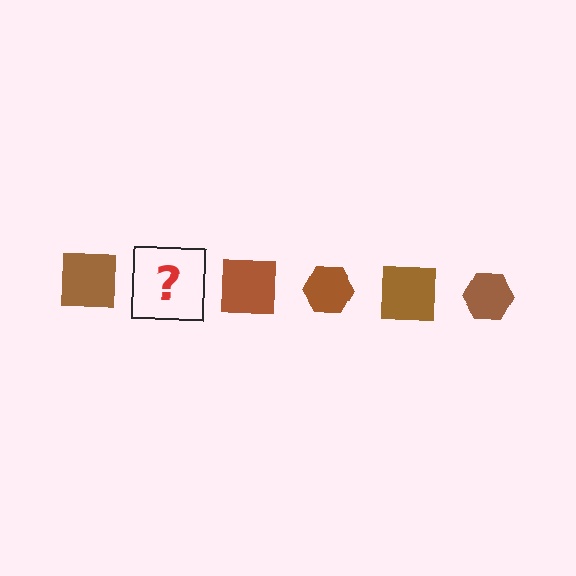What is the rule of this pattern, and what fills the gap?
The rule is that the pattern cycles through square, hexagon shapes in brown. The gap should be filled with a brown hexagon.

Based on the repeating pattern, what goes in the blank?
The blank should be a brown hexagon.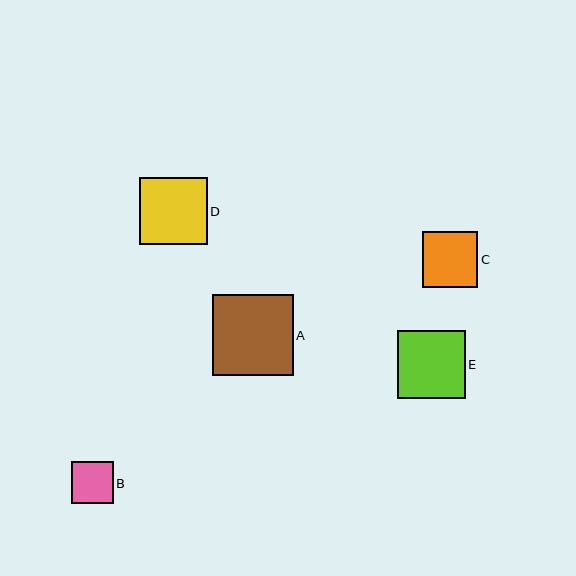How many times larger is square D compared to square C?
Square D is approximately 1.2 times the size of square C.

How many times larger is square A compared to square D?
Square A is approximately 1.2 times the size of square D.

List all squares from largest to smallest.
From largest to smallest: A, D, E, C, B.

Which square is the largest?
Square A is the largest with a size of approximately 81 pixels.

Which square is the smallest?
Square B is the smallest with a size of approximately 42 pixels.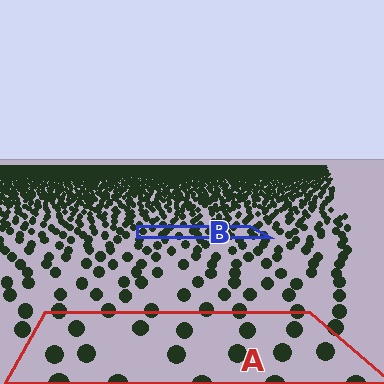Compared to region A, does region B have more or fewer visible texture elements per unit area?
Region B has more texture elements per unit area — they are packed more densely because it is farther away.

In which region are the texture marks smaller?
The texture marks are smaller in region B, because it is farther away.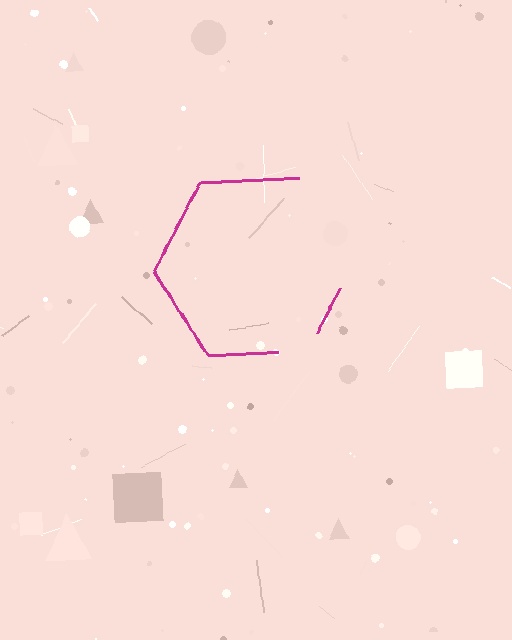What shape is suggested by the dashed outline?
The dashed outline suggests a hexagon.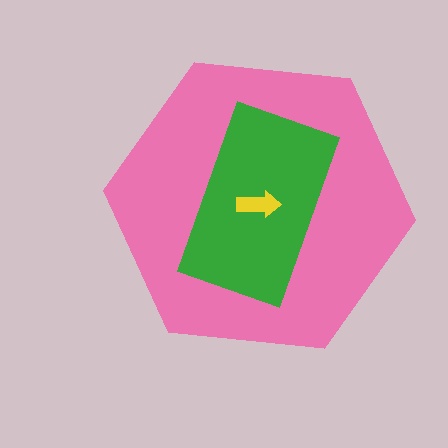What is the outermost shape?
The pink hexagon.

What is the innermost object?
The yellow arrow.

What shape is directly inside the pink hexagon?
The green rectangle.